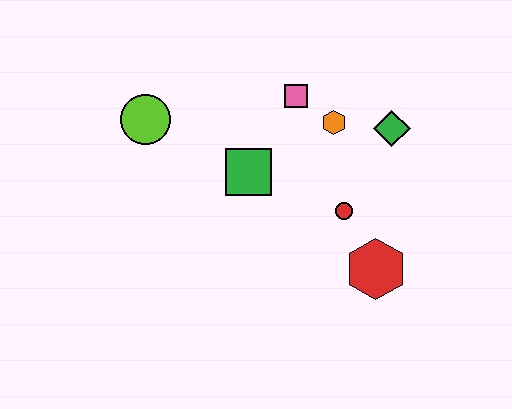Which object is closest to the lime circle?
The green square is closest to the lime circle.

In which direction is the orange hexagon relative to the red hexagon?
The orange hexagon is above the red hexagon.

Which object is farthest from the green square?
The red hexagon is farthest from the green square.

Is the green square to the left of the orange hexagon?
Yes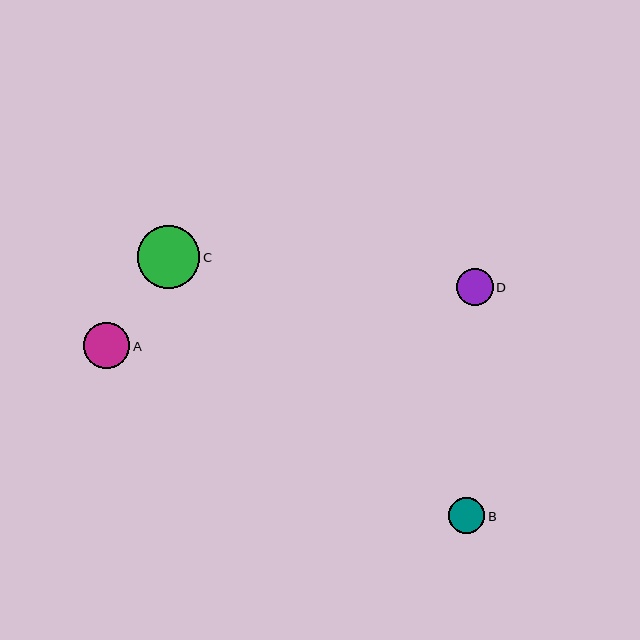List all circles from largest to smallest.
From largest to smallest: C, A, D, B.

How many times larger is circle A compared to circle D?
Circle A is approximately 1.2 times the size of circle D.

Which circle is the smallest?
Circle B is the smallest with a size of approximately 36 pixels.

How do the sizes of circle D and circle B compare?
Circle D and circle B are approximately the same size.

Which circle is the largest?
Circle C is the largest with a size of approximately 62 pixels.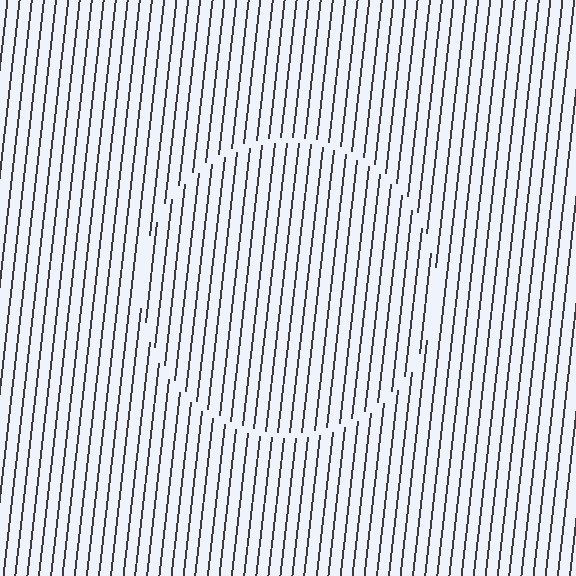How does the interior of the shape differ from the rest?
The interior of the shape contains the same grating, shifted by half a period — the contour is defined by the phase discontinuity where line-ends from the inner and outer gratings abut.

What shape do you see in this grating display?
An illusory circle. The interior of the shape contains the same grating, shifted by half a period — the contour is defined by the phase discontinuity where line-ends from the inner and outer gratings abut.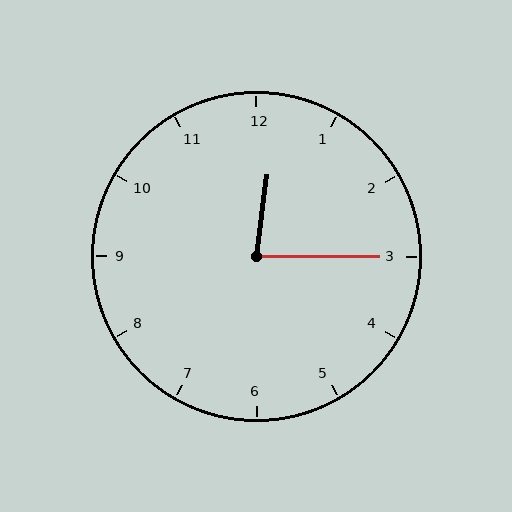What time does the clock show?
12:15.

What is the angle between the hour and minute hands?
Approximately 82 degrees.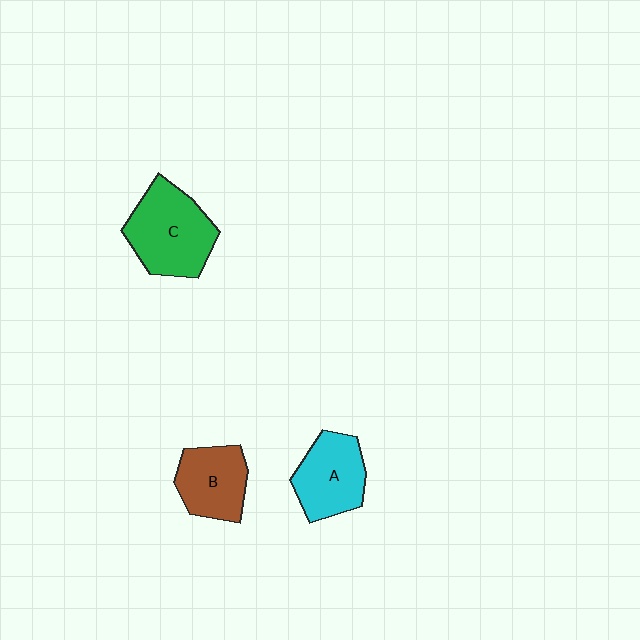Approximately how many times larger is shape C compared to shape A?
Approximately 1.3 times.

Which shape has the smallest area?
Shape B (brown).